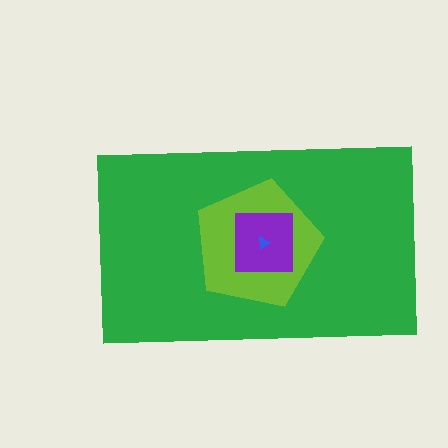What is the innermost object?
The blue triangle.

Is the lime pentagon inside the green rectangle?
Yes.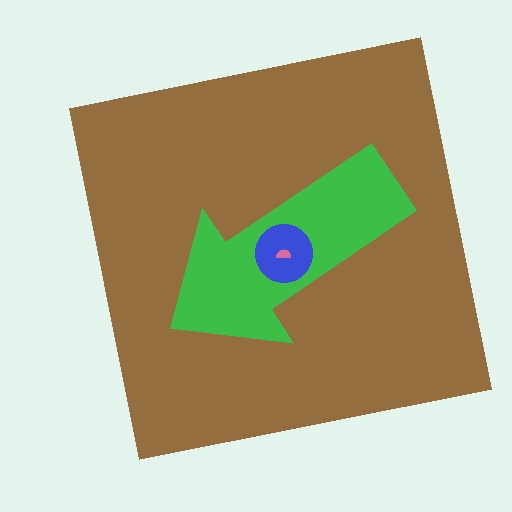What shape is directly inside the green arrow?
The blue circle.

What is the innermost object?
The pink semicircle.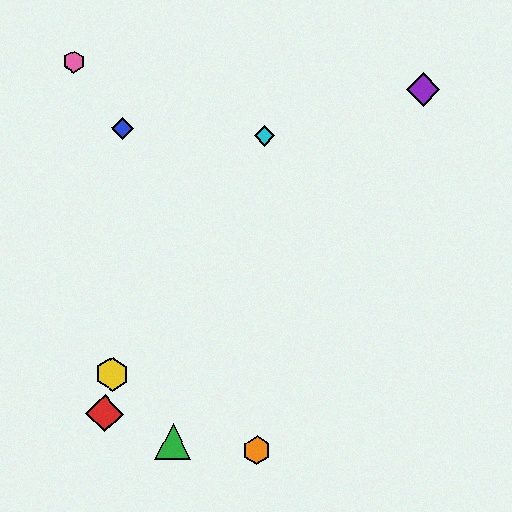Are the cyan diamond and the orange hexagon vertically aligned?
Yes, both are at x≈264.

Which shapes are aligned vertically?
The orange hexagon, the cyan diamond are aligned vertically.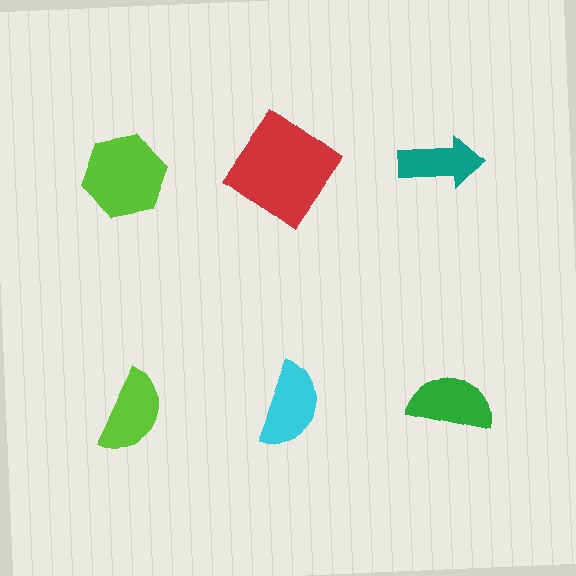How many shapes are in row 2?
3 shapes.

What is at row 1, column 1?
A lime hexagon.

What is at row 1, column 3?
A teal arrow.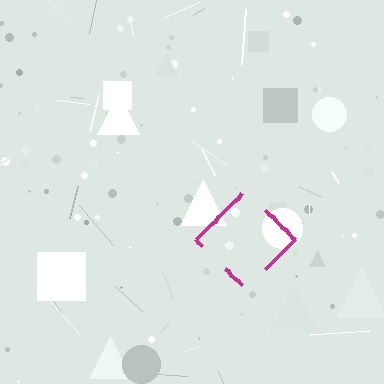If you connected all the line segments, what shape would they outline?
They would outline a diamond.